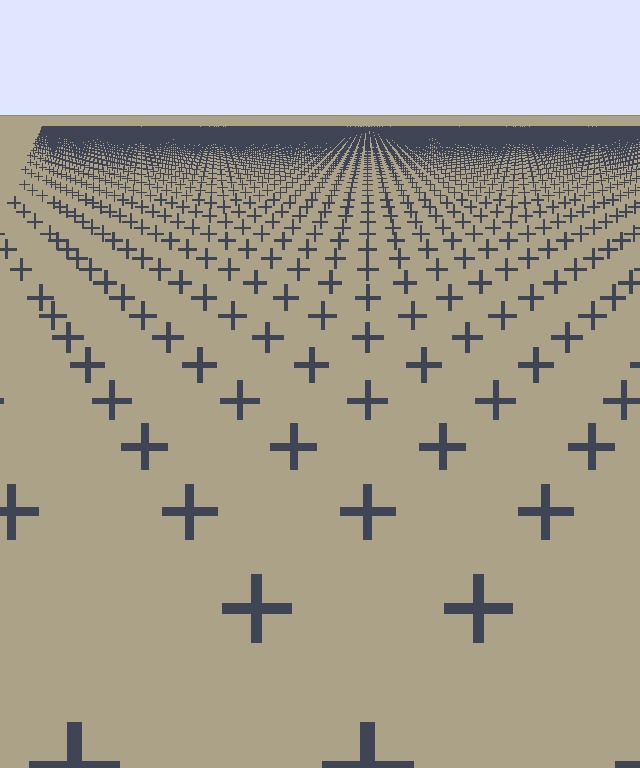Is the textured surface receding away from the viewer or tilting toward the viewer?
The surface is receding away from the viewer. Texture elements get smaller and denser toward the top.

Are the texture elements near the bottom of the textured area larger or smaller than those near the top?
Larger. Near the bottom, elements are closer to the viewer and appear at a bigger on-screen size.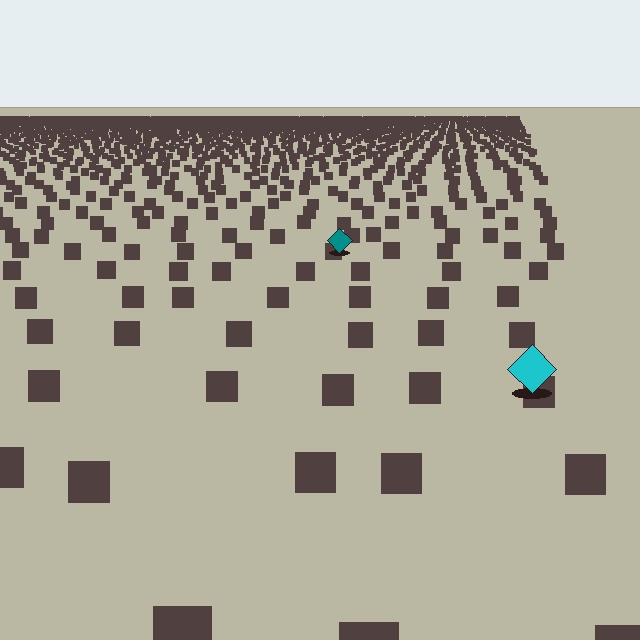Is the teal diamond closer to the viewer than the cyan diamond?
No. The cyan diamond is closer — you can tell from the texture gradient: the ground texture is coarser near it.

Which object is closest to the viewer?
The cyan diamond is closest. The texture marks near it are larger and more spread out.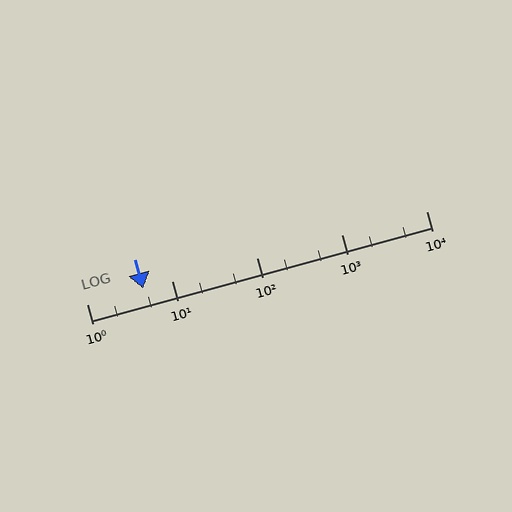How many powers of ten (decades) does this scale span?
The scale spans 4 decades, from 1 to 10000.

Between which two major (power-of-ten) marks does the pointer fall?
The pointer is between 1 and 10.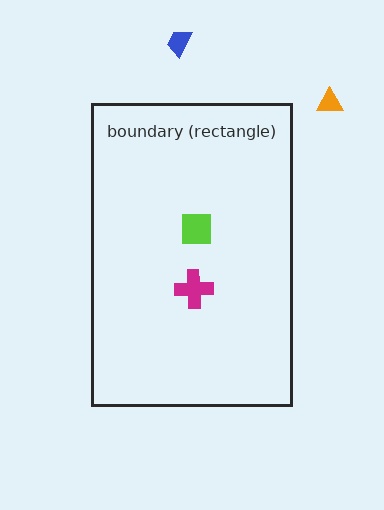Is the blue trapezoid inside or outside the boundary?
Outside.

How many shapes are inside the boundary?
2 inside, 2 outside.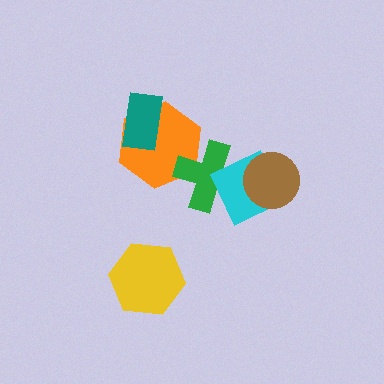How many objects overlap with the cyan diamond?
2 objects overlap with the cyan diamond.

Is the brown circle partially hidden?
No, no other shape covers it.